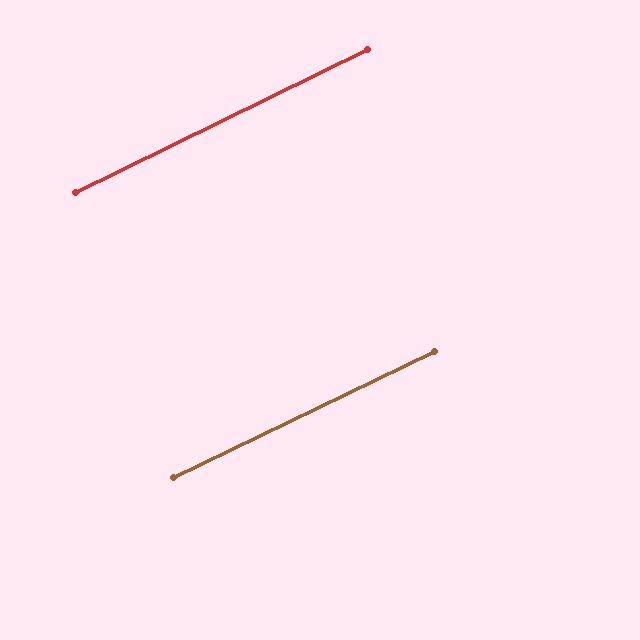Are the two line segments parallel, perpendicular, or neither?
Parallel — their directions differ by only 0.3°.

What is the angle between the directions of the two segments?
Approximately 0 degrees.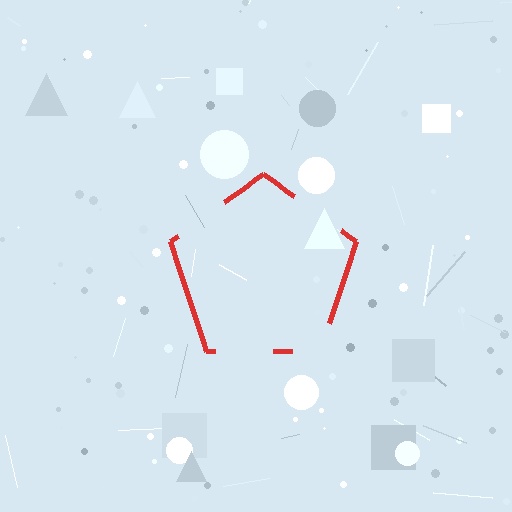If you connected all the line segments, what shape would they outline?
They would outline a pentagon.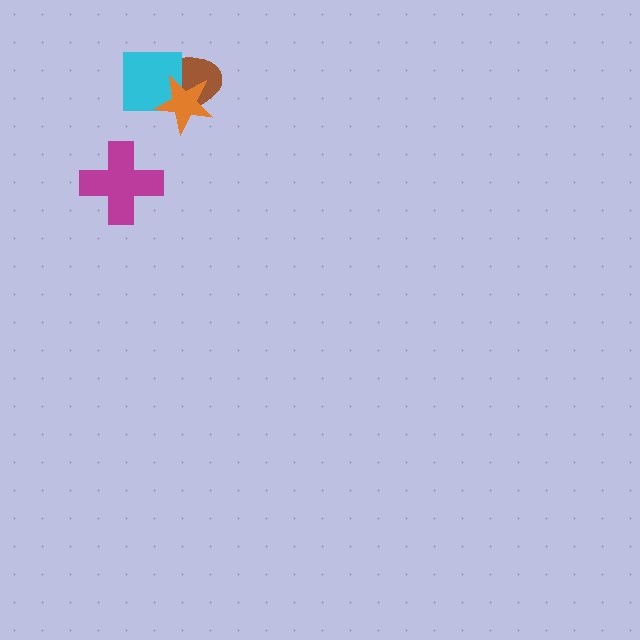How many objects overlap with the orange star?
2 objects overlap with the orange star.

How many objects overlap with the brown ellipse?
2 objects overlap with the brown ellipse.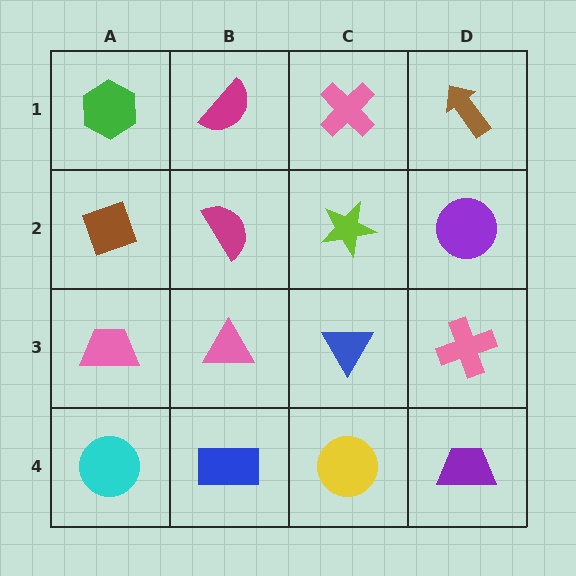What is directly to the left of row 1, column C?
A magenta semicircle.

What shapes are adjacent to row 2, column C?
A pink cross (row 1, column C), a blue triangle (row 3, column C), a magenta semicircle (row 2, column B), a purple circle (row 2, column D).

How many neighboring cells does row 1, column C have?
3.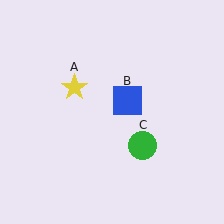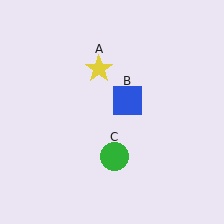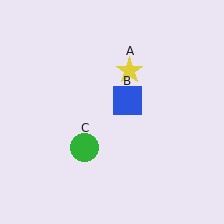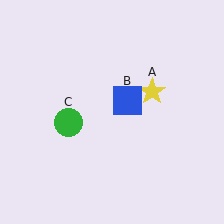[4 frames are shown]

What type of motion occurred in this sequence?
The yellow star (object A), green circle (object C) rotated clockwise around the center of the scene.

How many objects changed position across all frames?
2 objects changed position: yellow star (object A), green circle (object C).